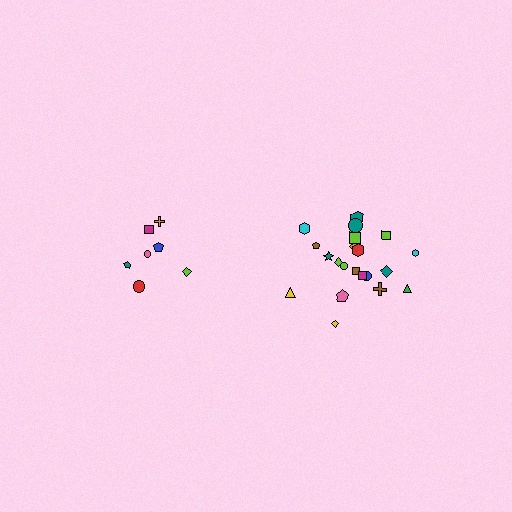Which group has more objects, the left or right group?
The right group.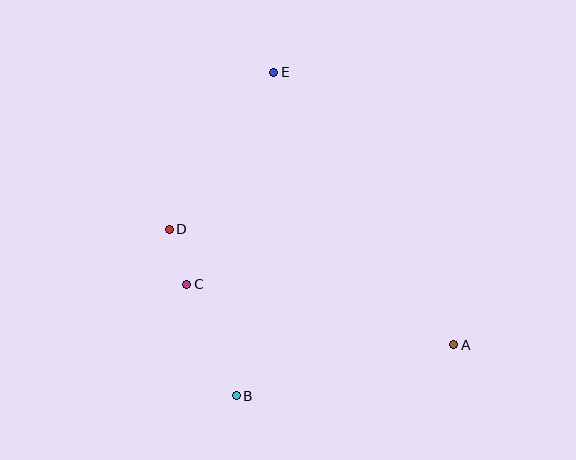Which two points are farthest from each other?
Points A and E are farthest from each other.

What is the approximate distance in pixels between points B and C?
The distance between B and C is approximately 122 pixels.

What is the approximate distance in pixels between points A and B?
The distance between A and B is approximately 224 pixels.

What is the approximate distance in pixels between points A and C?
The distance between A and C is approximately 274 pixels.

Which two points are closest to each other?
Points C and D are closest to each other.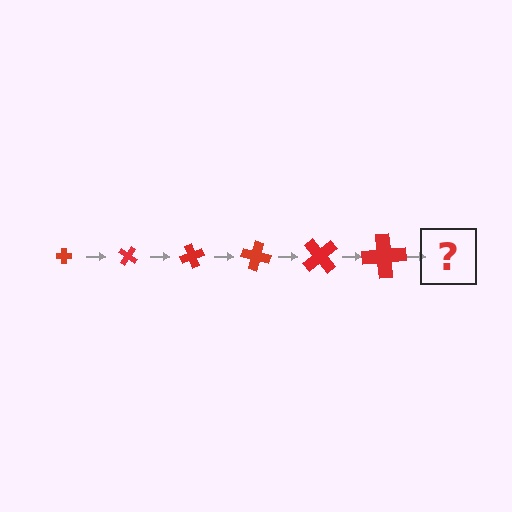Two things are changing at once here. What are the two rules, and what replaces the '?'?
The two rules are that the cross grows larger each step and it rotates 35 degrees each step. The '?' should be a cross, larger than the previous one and rotated 210 degrees from the start.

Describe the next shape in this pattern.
It should be a cross, larger than the previous one and rotated 210 degrees from the start.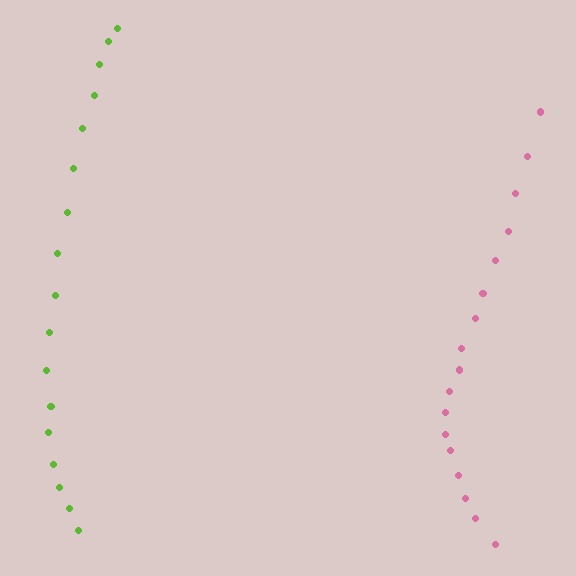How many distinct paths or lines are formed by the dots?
There are 2 distinct paths.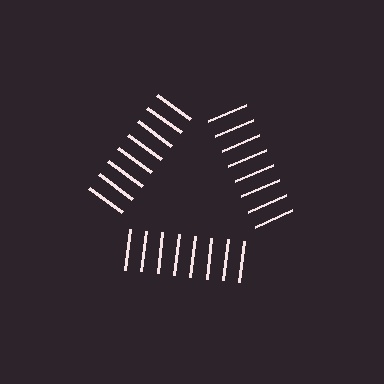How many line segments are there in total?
24 — 8 along each of the 3 edges.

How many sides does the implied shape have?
3 sides — the line-ends trace a triangle.